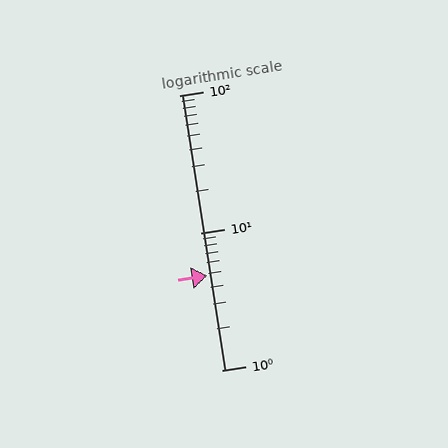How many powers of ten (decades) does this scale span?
The scale spans 2 decades, from 1 to 100.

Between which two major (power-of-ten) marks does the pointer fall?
The pointer is between 1 and 10.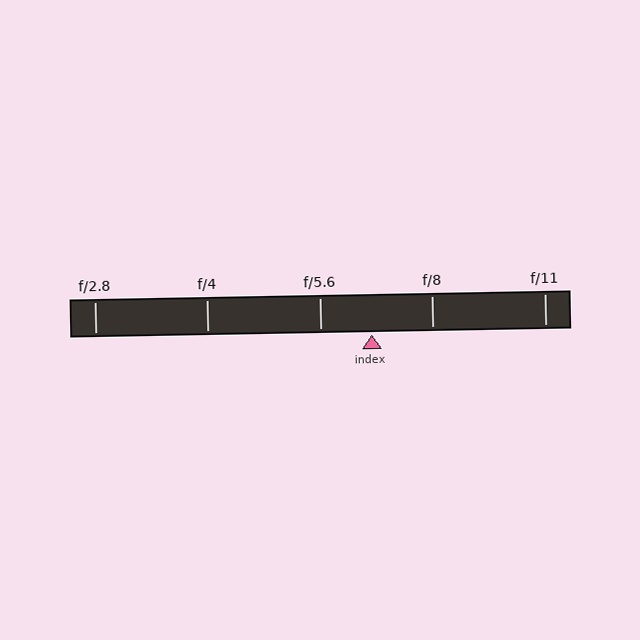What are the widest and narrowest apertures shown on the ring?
The widest aperture shown is f/2.8 and the narrowest is f/11.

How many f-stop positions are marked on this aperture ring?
There are 5 f-stop positions marked.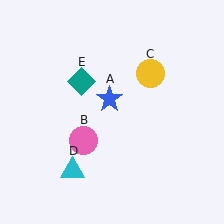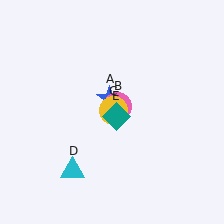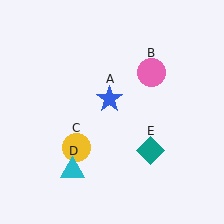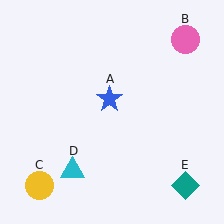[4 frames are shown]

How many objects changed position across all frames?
3 objects changed position: pink circle (object B), yellow circle (object C), teal diamond (object E).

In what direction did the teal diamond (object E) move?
The teal diamond (object E) moved down and to the right.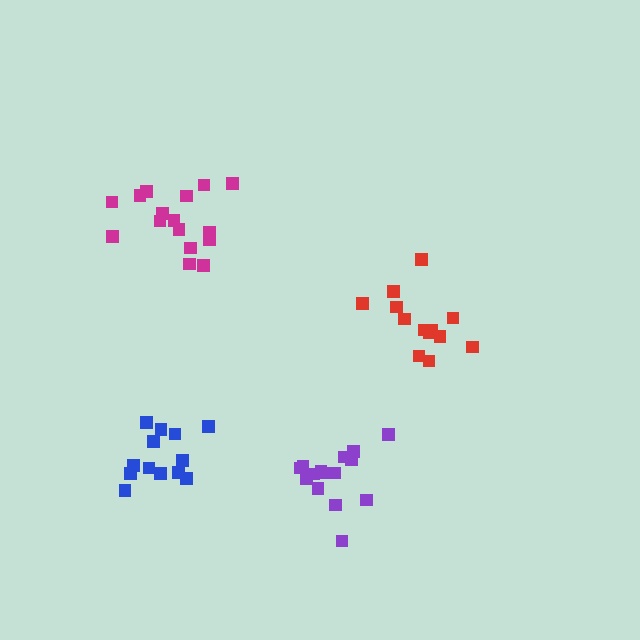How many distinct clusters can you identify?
There are 4 distinct clusters.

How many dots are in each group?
Group 1: 13 dots, Group 2: 16 dots, Group 3: 15 dots, Group 4: 13 dots (57 total).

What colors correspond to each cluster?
The clusters are colored: blue, magenta, purple, red.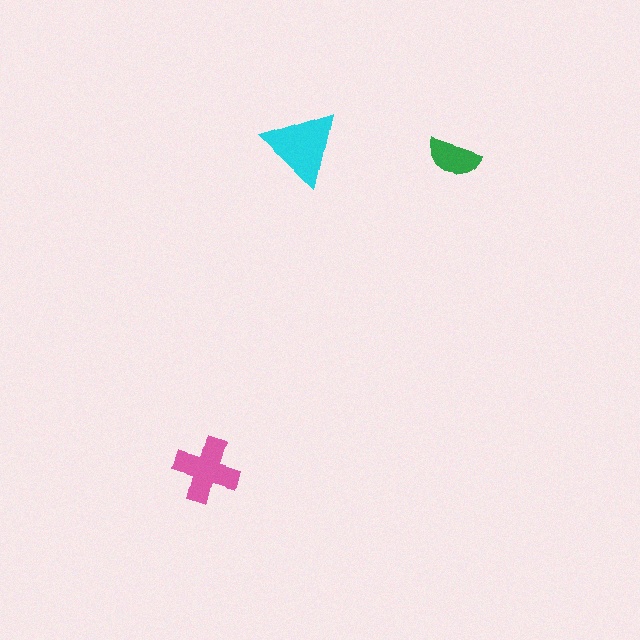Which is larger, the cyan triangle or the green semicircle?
The cyan triangle.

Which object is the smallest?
The green semicircle.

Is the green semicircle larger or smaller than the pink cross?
Smaller.